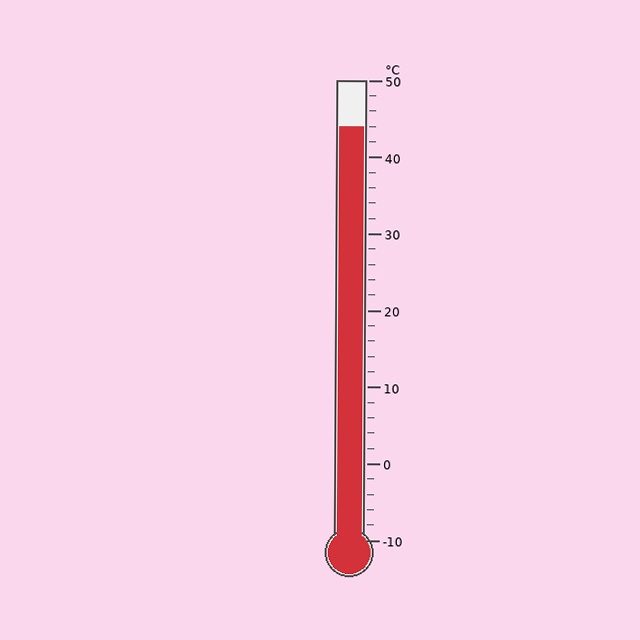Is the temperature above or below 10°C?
The temperature is above 10°C.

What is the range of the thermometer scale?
The thermometer scale ranges from -10°C to 50°C.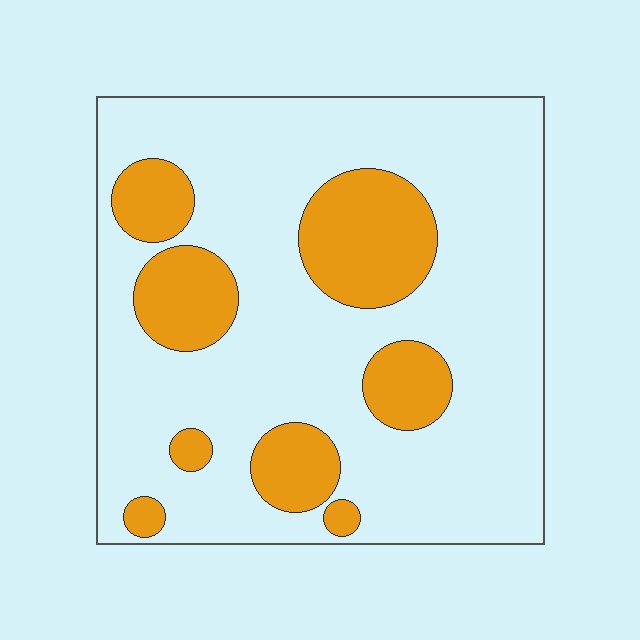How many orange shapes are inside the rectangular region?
8.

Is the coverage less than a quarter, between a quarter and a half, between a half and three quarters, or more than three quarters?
Less than a quarter.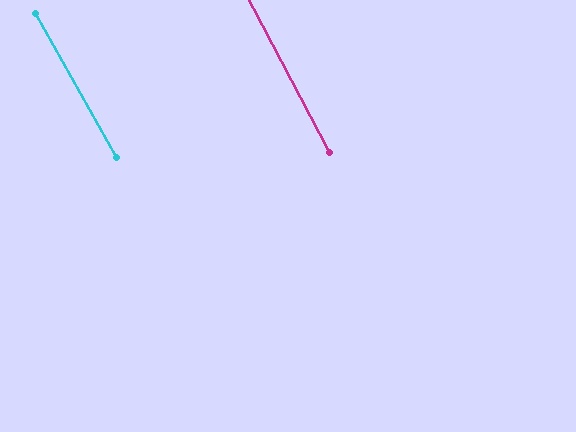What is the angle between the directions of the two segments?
Approximately 2 degrees.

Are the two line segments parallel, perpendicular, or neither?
Parallel — their directions differ by only 1.5°.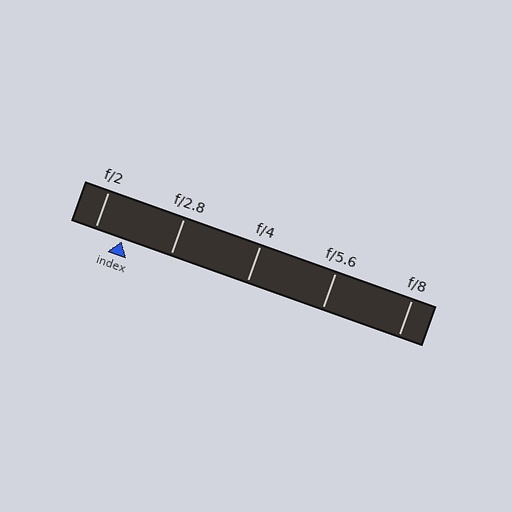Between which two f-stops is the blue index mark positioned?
The index mark is between f/2 and f/2.8.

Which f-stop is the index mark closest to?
The index mark is closest to f/2.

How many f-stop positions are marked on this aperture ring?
There are 5 f-stop positions marked.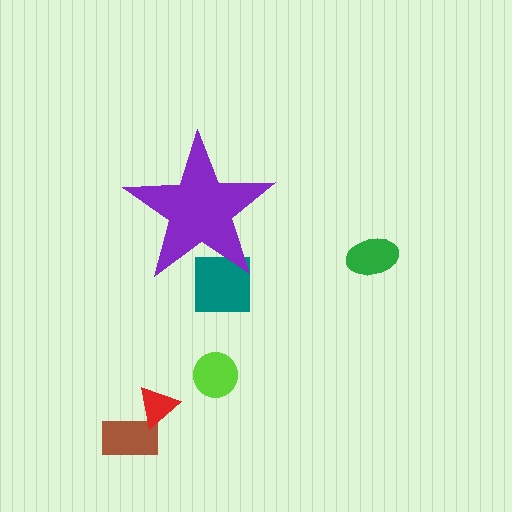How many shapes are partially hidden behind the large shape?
1 shape is partially hidden.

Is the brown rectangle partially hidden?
No, the brown rectangle is fully visible.